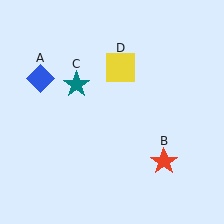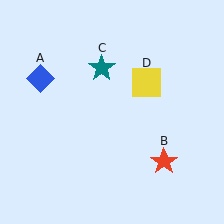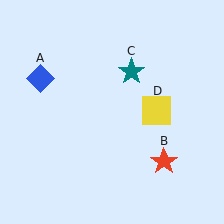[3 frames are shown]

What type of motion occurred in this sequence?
The teal star (object C), yellow square (object D) rotated clockwise around the center of the scene.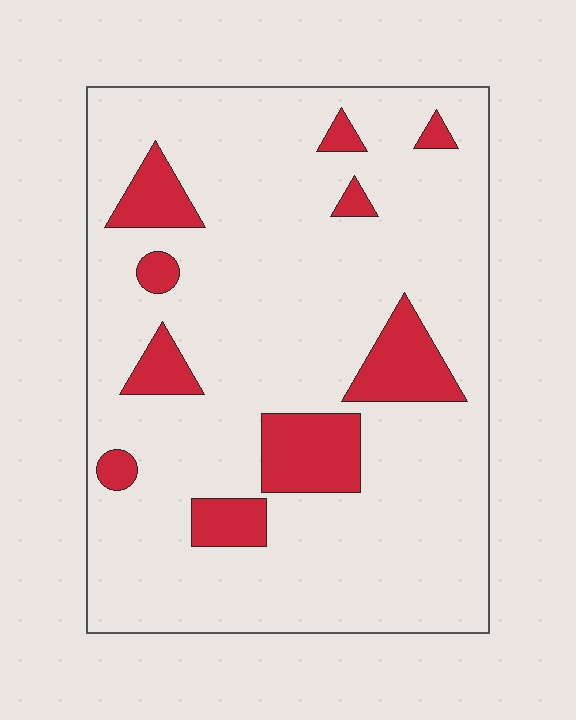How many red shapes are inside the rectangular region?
10.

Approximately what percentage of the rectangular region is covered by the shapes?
Approximately 15%.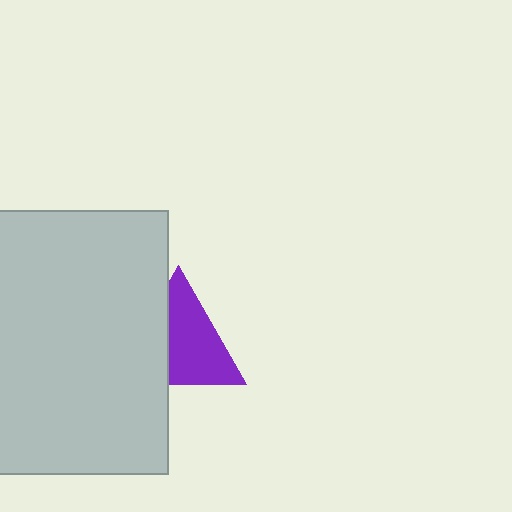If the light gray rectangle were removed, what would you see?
You would see the complete purple triangle.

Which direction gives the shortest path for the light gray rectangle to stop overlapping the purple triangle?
Moving left gives the shortest separation.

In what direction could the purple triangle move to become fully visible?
The purple triangle could move right. That would shift it out from behind the light gray rectangle entirely.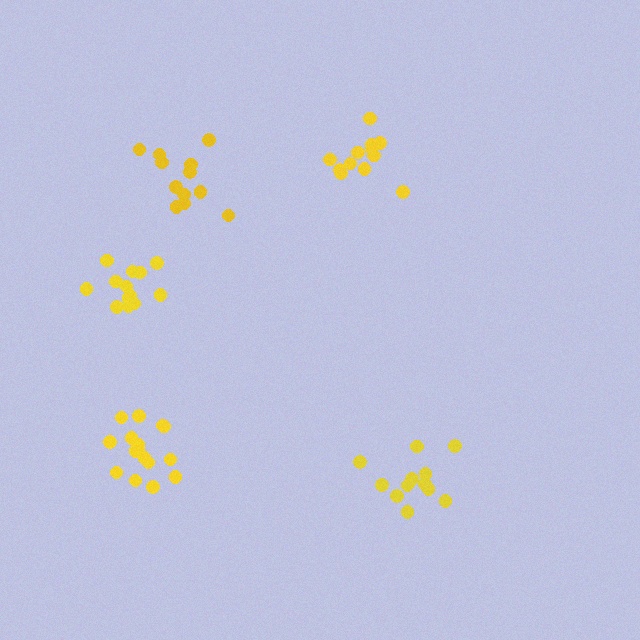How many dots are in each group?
Group 1: 13 dots, Group 2: 12 dots, Group 3: 16 dots, Group 4: 13 dots, Group 5: 12 dots (66 total).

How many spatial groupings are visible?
There are 5 spatial groupings.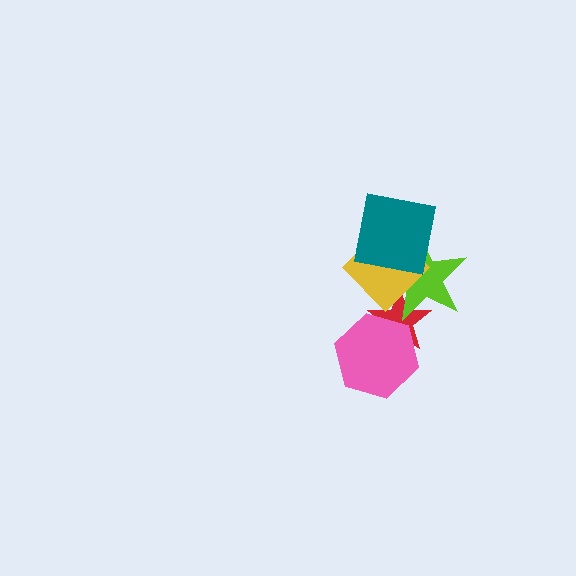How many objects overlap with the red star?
3 objects overlap with the red star.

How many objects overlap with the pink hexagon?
1 object overlaps with the pink hexagon.